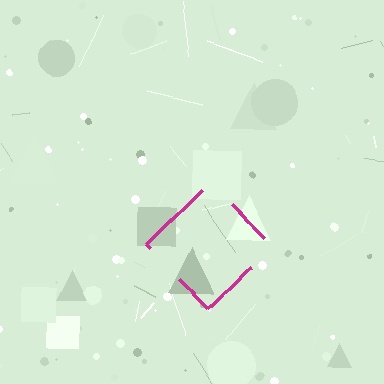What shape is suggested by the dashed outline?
The dashed outline suggests a diamond.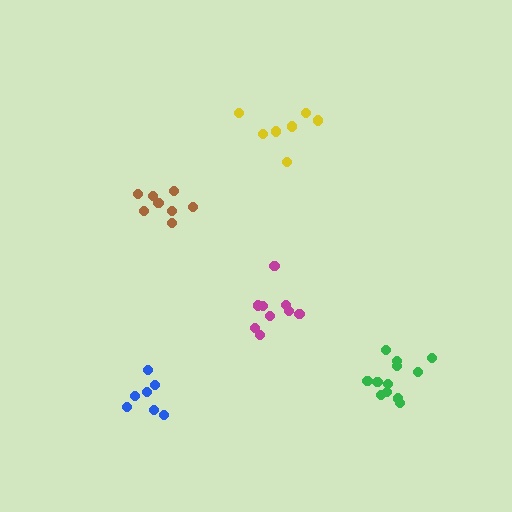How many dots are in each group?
Group 1: 9 dots, Group 2: 7 dots, Group 3: 12 dots, Group 4: 8 dots, Group 5: 7 dots (43 total).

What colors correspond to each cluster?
The clusters are colored: magenta, blue, green, brown, yellow.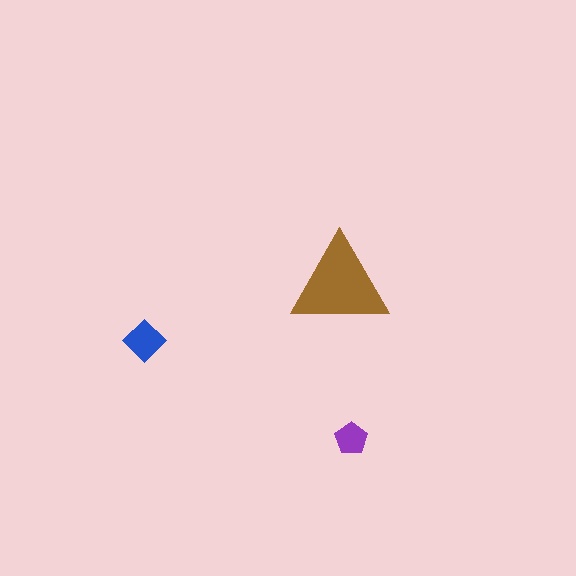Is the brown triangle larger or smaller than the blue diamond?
Larger.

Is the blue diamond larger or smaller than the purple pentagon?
Larger.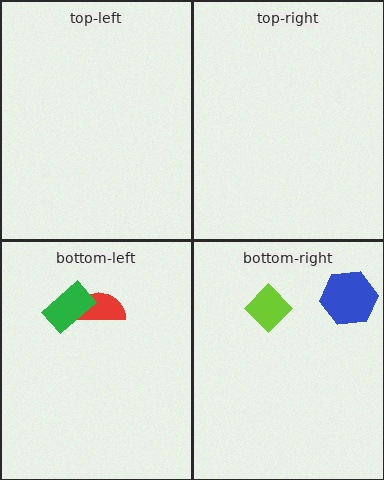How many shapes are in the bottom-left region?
2.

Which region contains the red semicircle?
The bottom-left region.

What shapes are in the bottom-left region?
The red semicircle, the green rectangle.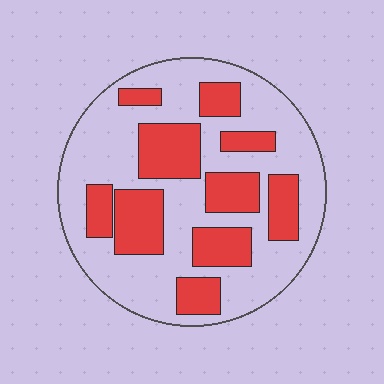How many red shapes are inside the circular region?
10.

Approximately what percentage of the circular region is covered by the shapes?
Approximately 35%.